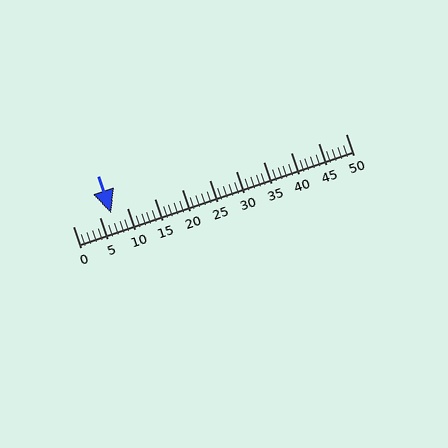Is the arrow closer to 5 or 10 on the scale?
The arrow is closer to 5.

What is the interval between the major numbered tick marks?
The major tick marks are spaced 5 units apart.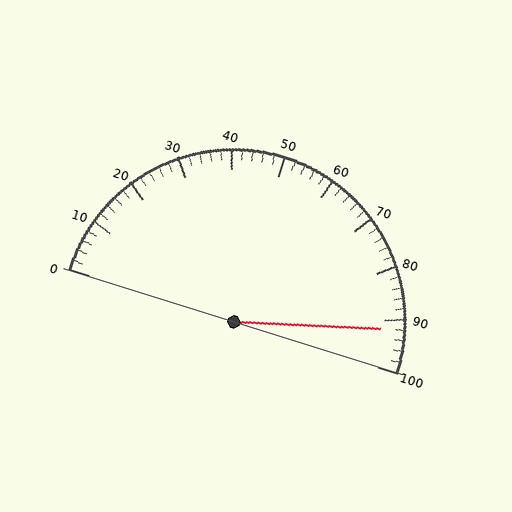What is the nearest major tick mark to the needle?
The nearest major tick mark is 90.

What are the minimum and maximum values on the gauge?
The gauge ranges from 0 to 100.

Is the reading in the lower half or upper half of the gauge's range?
The reading is in the upper half of the range (0 to 100).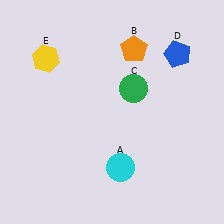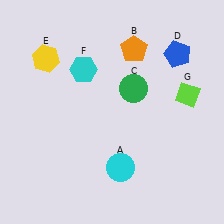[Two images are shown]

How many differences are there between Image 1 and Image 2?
There are 2 differences between the two images.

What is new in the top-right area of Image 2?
A lime diamond (G) was added in the top-right area of Image 2.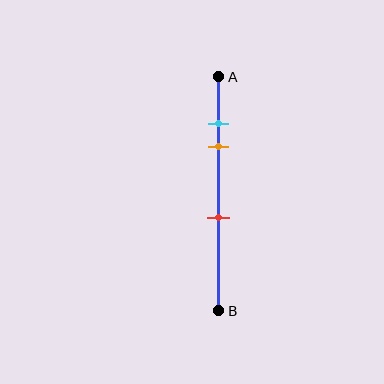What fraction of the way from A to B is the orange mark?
The orange mark is approximately 30% (0.3) of the way from A to B.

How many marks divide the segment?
There are 3 marks dividing the segment.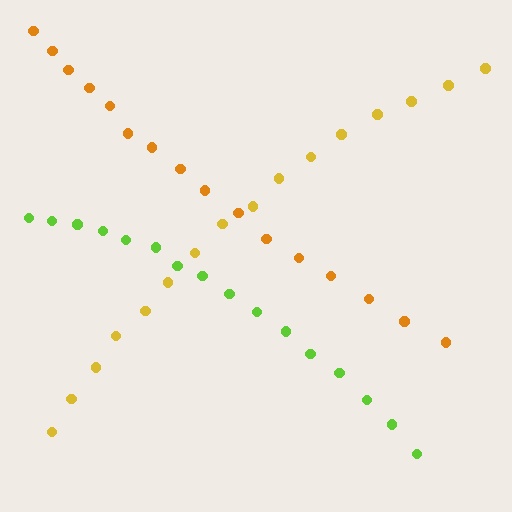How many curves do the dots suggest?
There are 3 distinct paths.